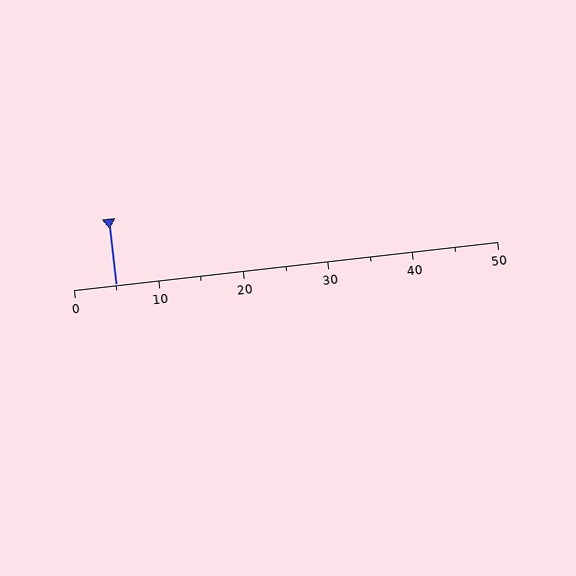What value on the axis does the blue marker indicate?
The marker indicates approximately 5.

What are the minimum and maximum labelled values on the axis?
The axis runs from 0 to 50.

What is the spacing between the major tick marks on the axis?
The major ticks are spaced 10 apart.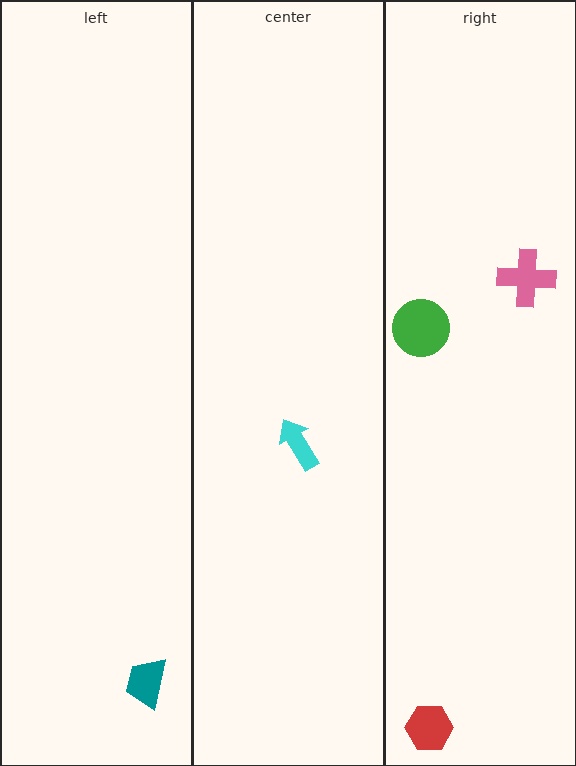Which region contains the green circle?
The right region.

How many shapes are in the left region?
1.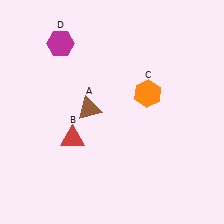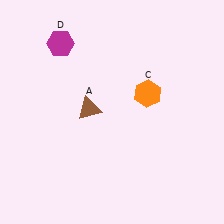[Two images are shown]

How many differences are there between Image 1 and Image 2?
There is 1 difference between the two images.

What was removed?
The red triangle (B) was removed in Image 2.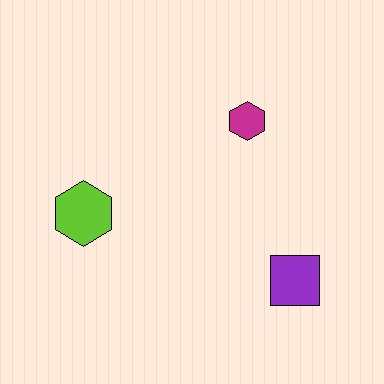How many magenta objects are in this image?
There is 1 magenta object.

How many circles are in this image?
There are no circles.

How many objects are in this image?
There are 3 objects.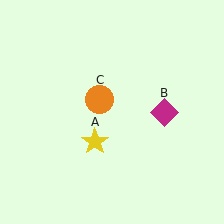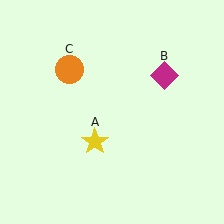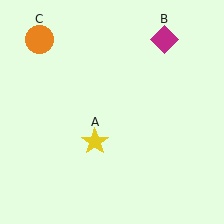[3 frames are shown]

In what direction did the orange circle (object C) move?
The orange circle (object C) moved up and to the left.